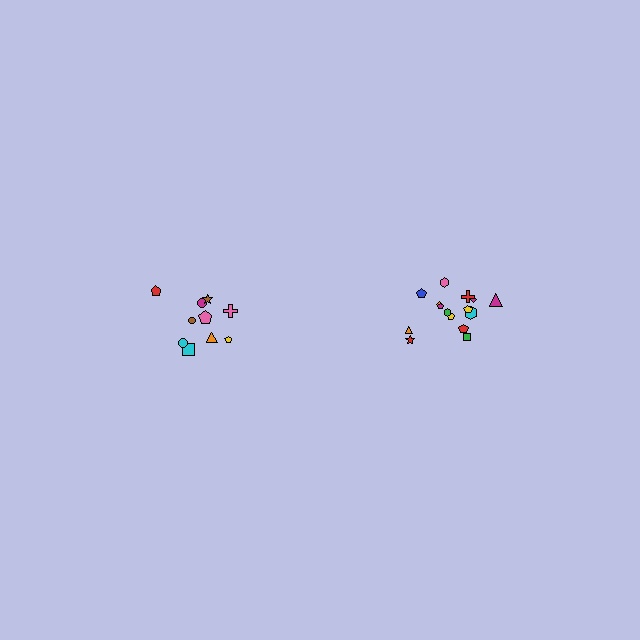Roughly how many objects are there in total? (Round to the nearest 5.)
Roughly 25 objects in total.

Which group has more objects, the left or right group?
The right group.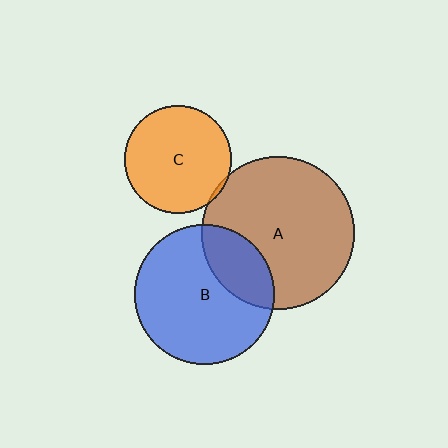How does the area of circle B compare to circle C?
Approximately 1.7 times.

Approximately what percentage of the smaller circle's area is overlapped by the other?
Approximately 25%.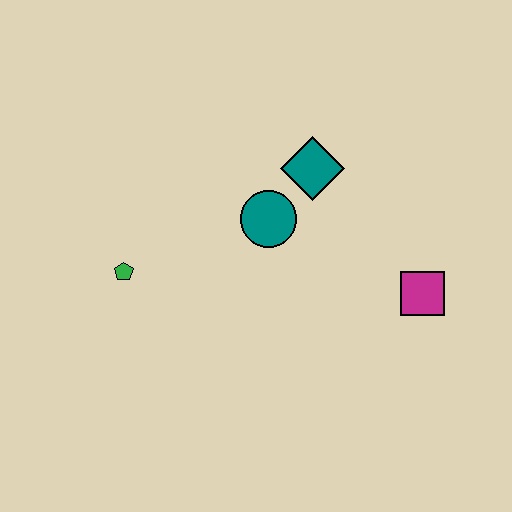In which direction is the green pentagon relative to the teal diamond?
The green pentagon is to the left of the teal diamond.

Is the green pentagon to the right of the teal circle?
No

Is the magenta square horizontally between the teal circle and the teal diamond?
No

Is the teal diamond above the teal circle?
Yes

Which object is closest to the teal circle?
The teal diamond is closest to the teal circle.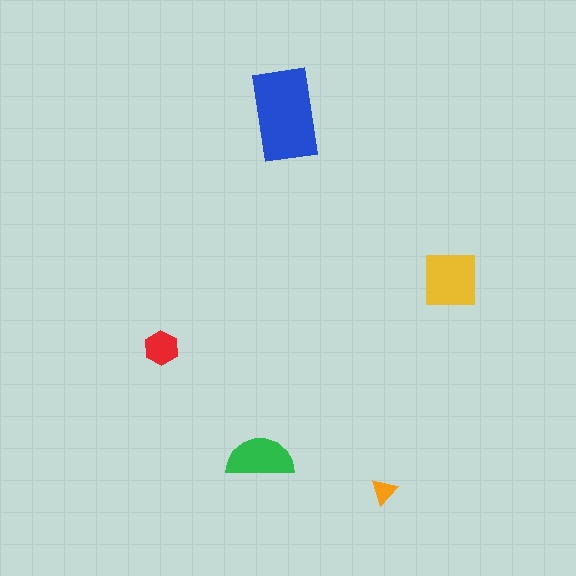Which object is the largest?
The blue rectangle.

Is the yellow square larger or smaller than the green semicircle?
Larger.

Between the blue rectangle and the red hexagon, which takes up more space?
The blue rectangle.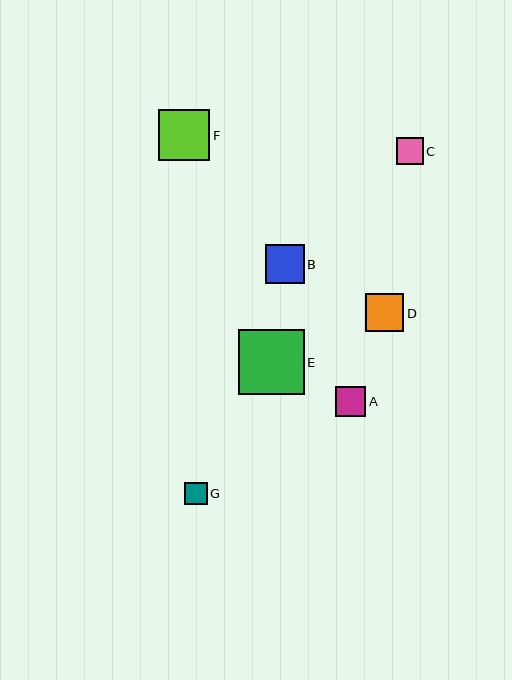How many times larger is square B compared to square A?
Square B is approximately 1.3 times the size of square A.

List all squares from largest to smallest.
From largest to smallest: E, F, B, D, A, C, G.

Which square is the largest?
Square E is the largest with a size of approximately 65 pixels.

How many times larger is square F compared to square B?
Square F is approximately 1.3 times the size of square B.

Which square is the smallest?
Square G is the smallest with a size of approximately 22 pixels.